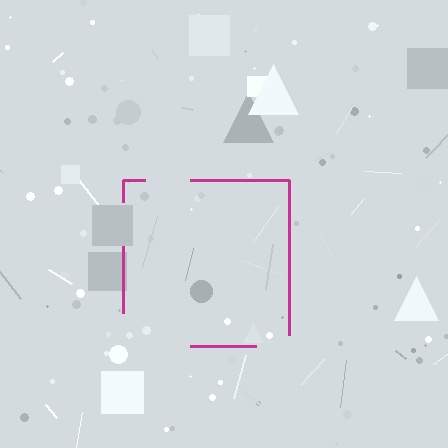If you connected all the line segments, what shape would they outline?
They would outline a square.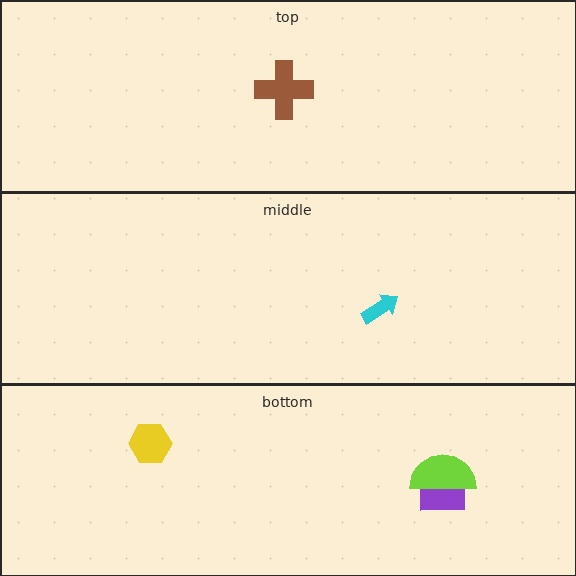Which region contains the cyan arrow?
The middle region.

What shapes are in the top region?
The brown cross.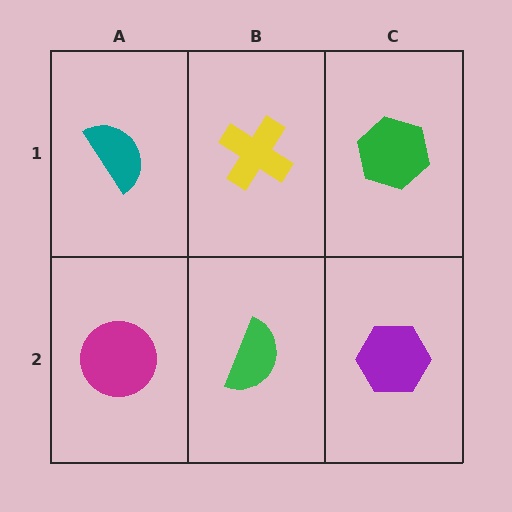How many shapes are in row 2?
3 shapes.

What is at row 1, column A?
A teal semicircle.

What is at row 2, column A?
A magenta circle.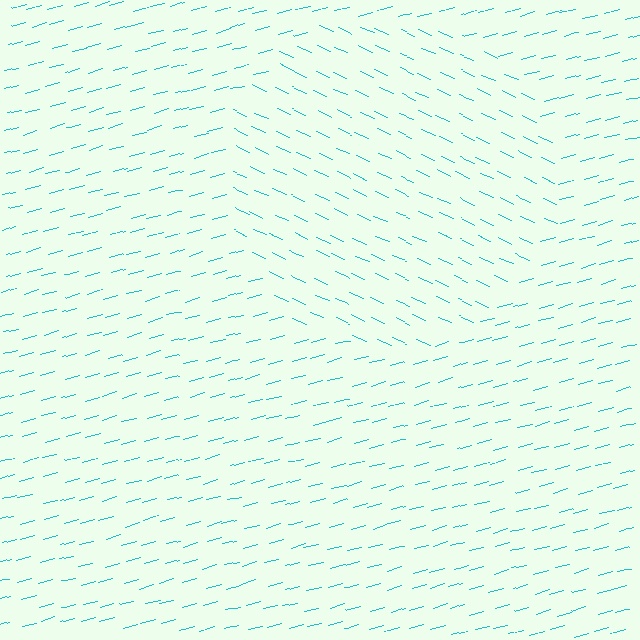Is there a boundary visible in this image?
Yes, there is a texture boundary formed by a change in line orientation.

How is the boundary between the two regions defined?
The boundary is defined purely by a change in line orientation (approximately 39 degrees difference). All lines are the same color and thickness.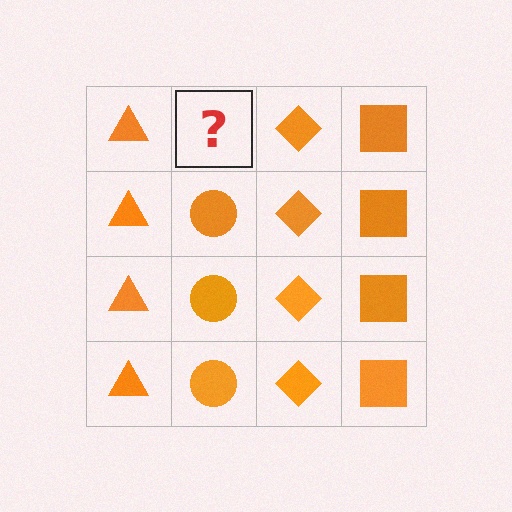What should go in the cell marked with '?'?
The missing cell should contain an orange circle.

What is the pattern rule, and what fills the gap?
The rule is that each column has a consistent shape. The gap should be filled with an orange circle.